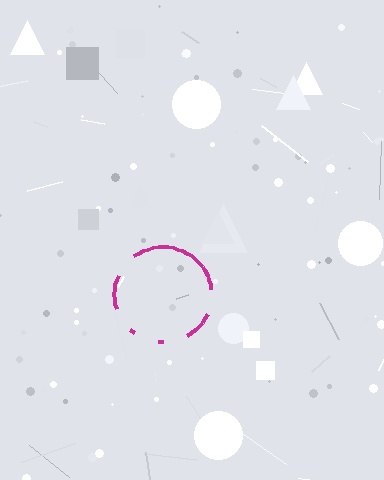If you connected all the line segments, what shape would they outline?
They would outline a circle.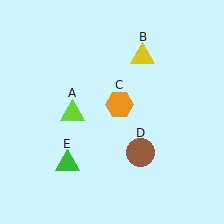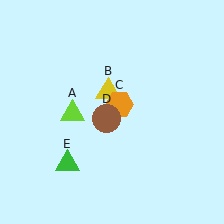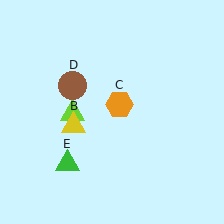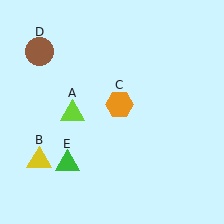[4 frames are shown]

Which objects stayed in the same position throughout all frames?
Lime triangle (object A) and orange hexagon (object C) and green triangle (object E) remained stationary.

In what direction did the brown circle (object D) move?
The brown circle (object D) moved up and to the left.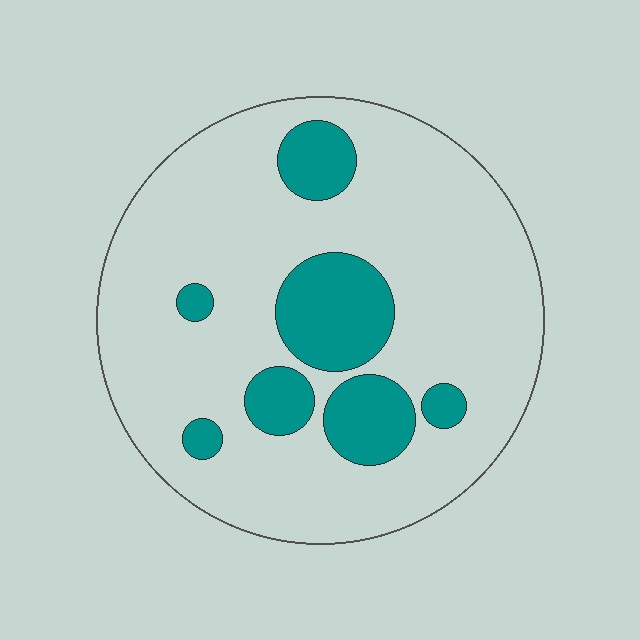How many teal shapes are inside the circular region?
7.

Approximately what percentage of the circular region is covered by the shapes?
Approximately 20%.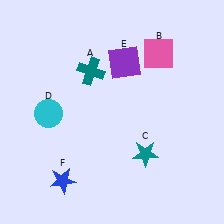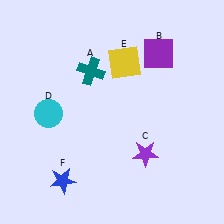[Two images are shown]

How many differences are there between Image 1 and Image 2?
There are 3 differences between the two images.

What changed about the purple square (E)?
In Image 1, E is purple. In Image 2, it changed to yellow.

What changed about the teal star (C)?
In Image 1, C is teal. In Image 2, it changed to purple.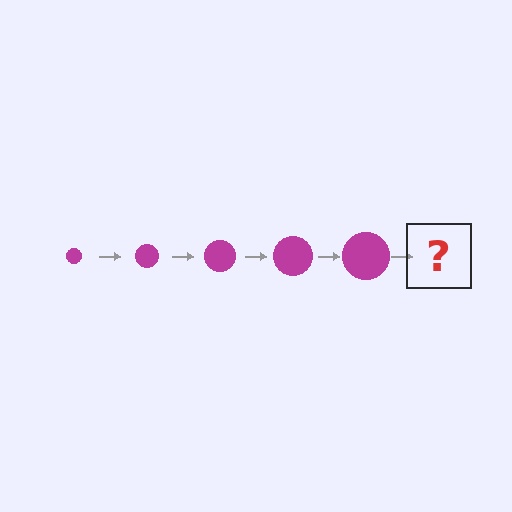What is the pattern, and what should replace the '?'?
The pattern is that the circle gets progressively larger each step. The '?' should be a magenta circle, larger than the previous one.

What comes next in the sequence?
The next element should be a magenta circle, larger than the previous one.